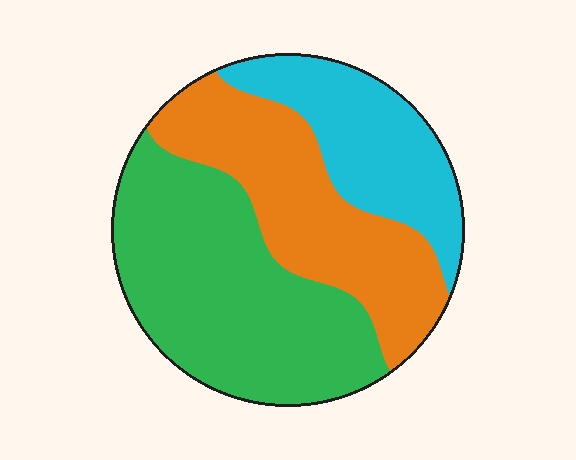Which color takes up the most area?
Green, at roughly 45%.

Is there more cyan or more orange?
Orange.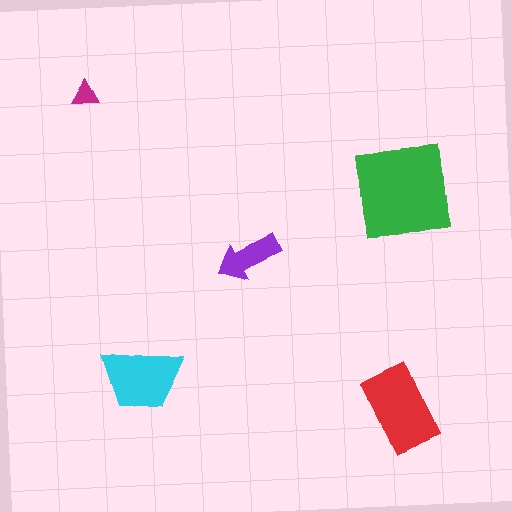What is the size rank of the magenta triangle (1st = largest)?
5th.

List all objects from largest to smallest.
The green square, the red rectangle, the cyan trapezoid, the purple arrow, the magenta triangle.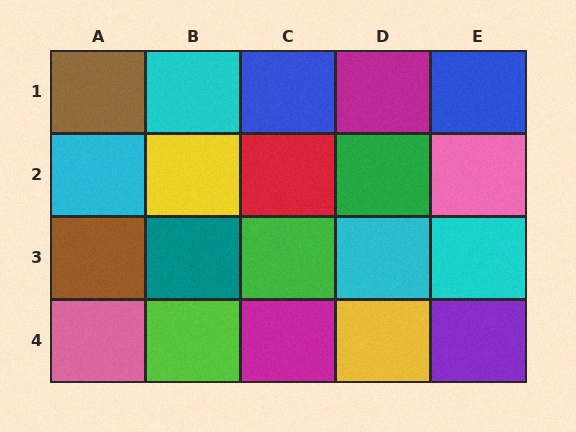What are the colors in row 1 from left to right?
Brown, cyan, blue, magenta, blue.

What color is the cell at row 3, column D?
Cyan.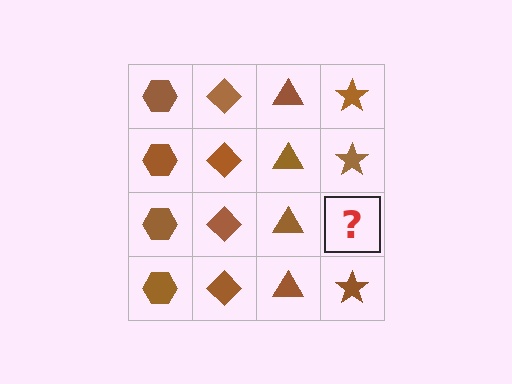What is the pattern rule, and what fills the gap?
The rule is that each column has a consistent shape. The gap should be filled with a brown star.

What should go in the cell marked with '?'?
The missing cell should contain a brown star.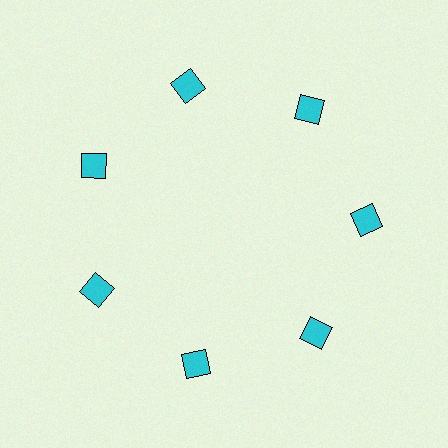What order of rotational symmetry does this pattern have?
This pattern has 7-fold rotational symmetry.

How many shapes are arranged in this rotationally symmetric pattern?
There are 7 shapes, arranged in 7 groups of 1.